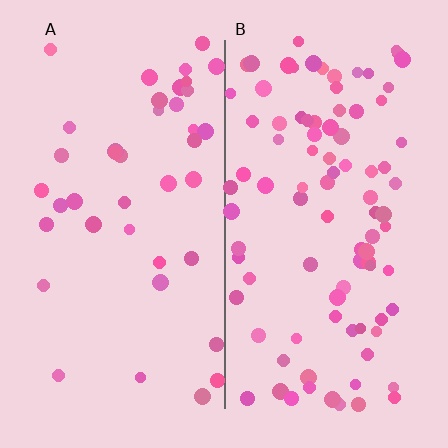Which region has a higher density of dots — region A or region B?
B (the right).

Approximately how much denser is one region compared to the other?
Approximately 2.3× — region B over region A.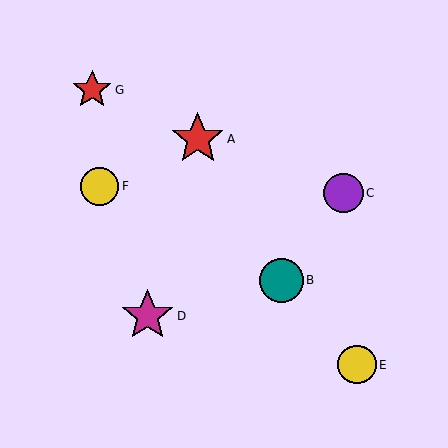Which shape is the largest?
The red star (labeled A) is the largest.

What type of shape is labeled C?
Shape C is a purple circle.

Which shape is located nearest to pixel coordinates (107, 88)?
The red star (labeled G) at (92, 90) is nearest to that location.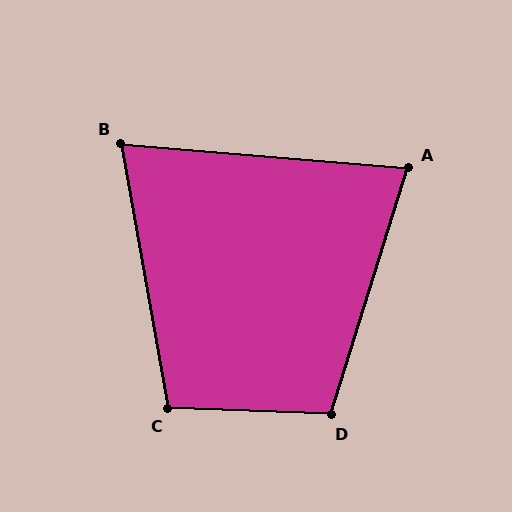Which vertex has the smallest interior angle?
B, at approximately 75 degrees.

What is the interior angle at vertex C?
Approximately 102 degrees (obtuse).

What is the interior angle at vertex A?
Approximately 78 degrees (acute).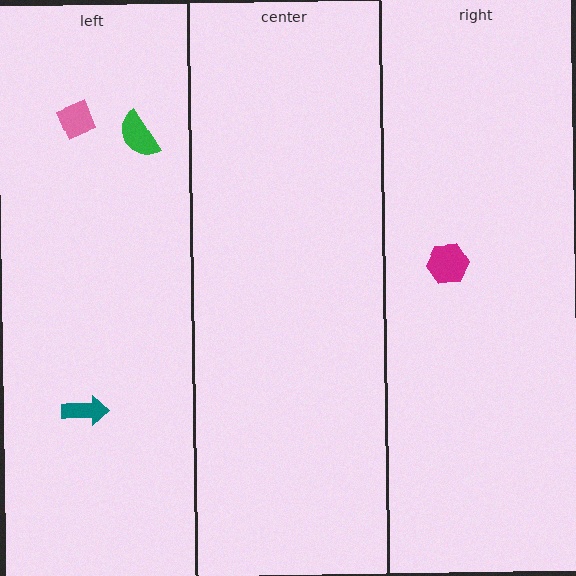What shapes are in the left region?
The teal arrow, the pink diamond, the green semicircle.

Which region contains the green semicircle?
The left region.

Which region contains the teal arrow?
The left region.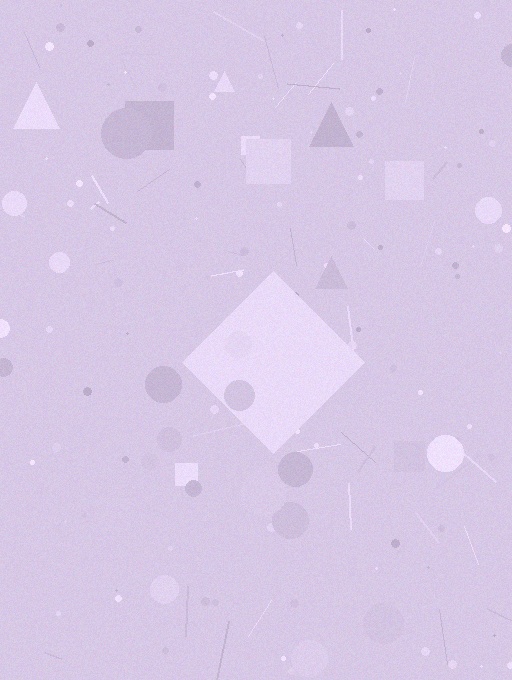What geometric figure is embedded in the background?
A diamond is embedded in the background.